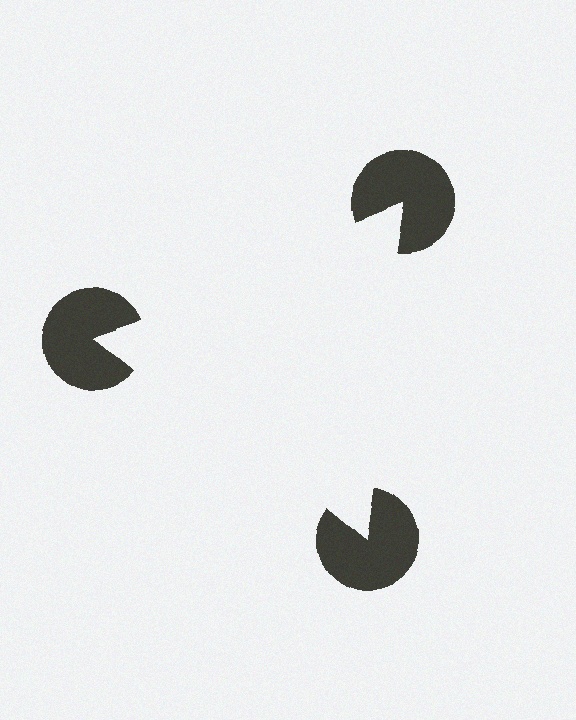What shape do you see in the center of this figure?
An illusory triangle — its edges are inferred from the aligned wedge cuts in the pac-man discs, not physically drawn.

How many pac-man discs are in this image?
There are 3 — one at each vertex of the illusory triangle.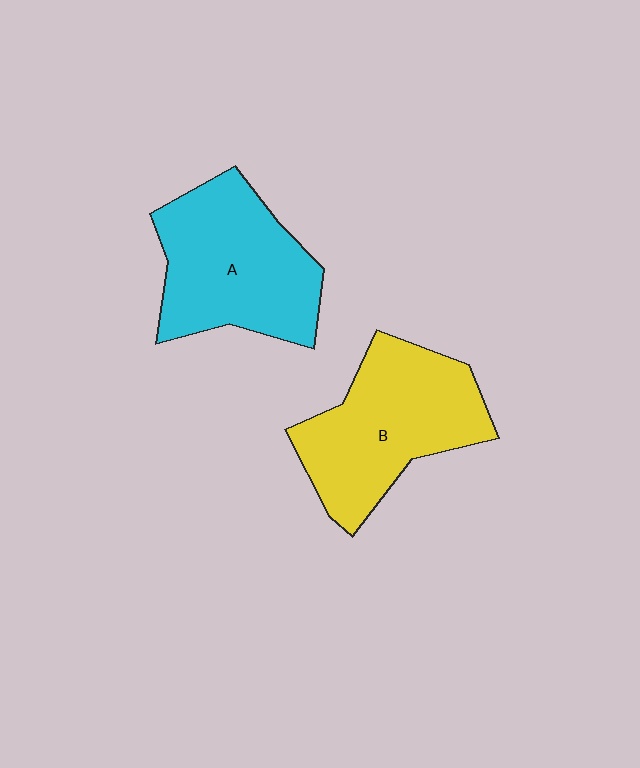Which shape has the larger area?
Shape B (yellow).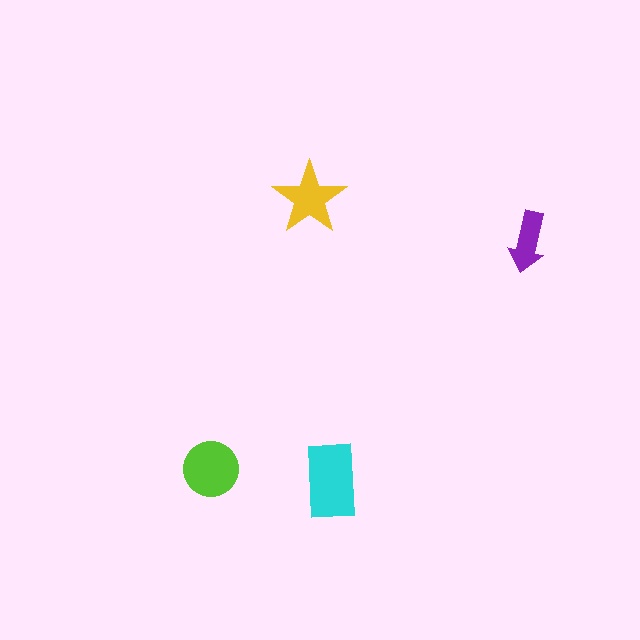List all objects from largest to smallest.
The cyan rectangle, the lime circle, the yellow star, the purple arrow.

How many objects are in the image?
There are 4 objects in the image.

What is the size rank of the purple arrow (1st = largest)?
4th.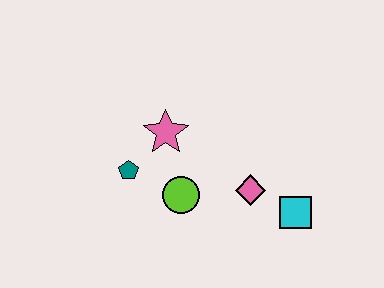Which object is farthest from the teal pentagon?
The cyan square is farthest from the teal pentagon.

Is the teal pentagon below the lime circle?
No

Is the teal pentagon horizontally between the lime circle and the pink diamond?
No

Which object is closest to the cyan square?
The pink diamond is closest to the cyan square.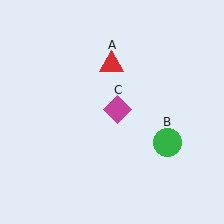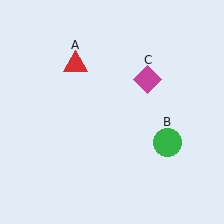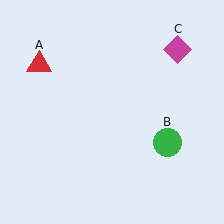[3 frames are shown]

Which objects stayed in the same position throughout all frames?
Green circle (object B) remained stationary.